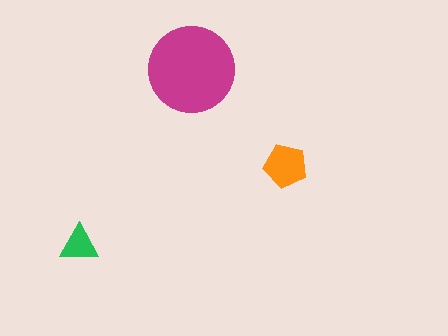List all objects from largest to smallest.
The magenta circle, the orange pentagon, the green triangle.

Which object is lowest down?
The green triangle is bottommost.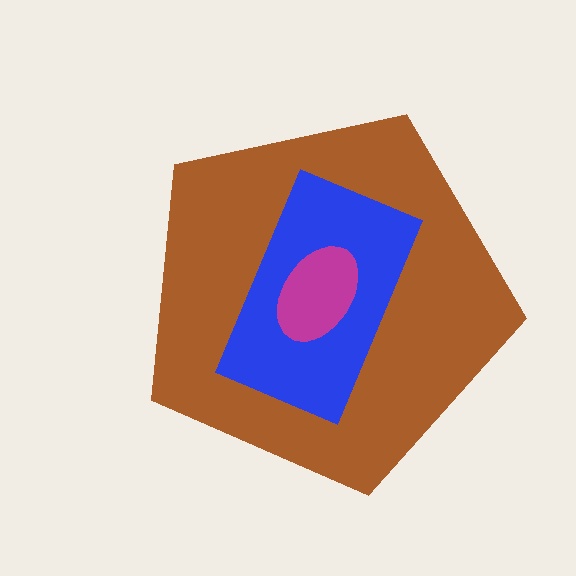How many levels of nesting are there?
3.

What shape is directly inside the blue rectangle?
The magenta ellipse.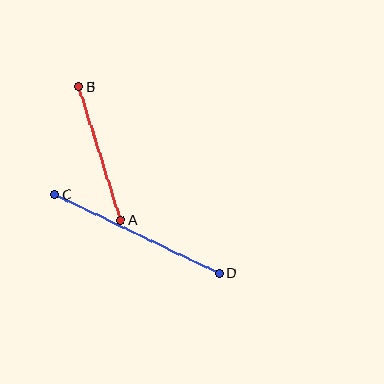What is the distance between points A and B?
The distance is approximately 140 pixels.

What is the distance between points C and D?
The distance is approximately 182 pixels.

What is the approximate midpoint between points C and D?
The midpoint is at approximately (137, 234) pixels.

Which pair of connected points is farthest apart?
Points C and D are farthest apart.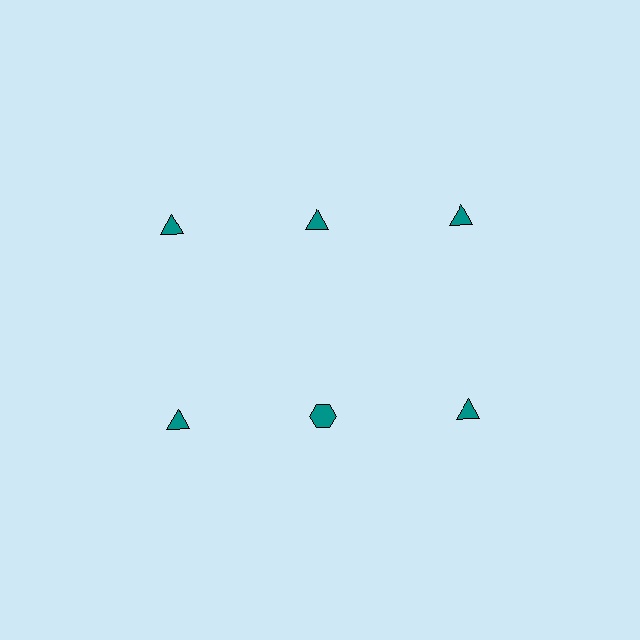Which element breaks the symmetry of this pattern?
The teal hexagon in the second row, second from left column breaks the symmetry. All other shapes are teal triangles.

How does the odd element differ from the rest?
It has a different shape: hexagon instead of triangle.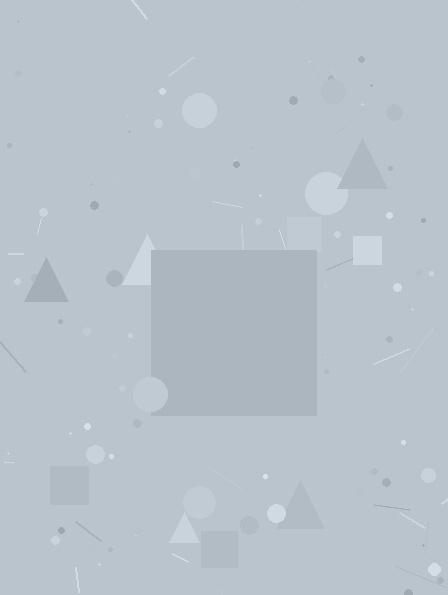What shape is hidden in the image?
A square is hidden in the image.